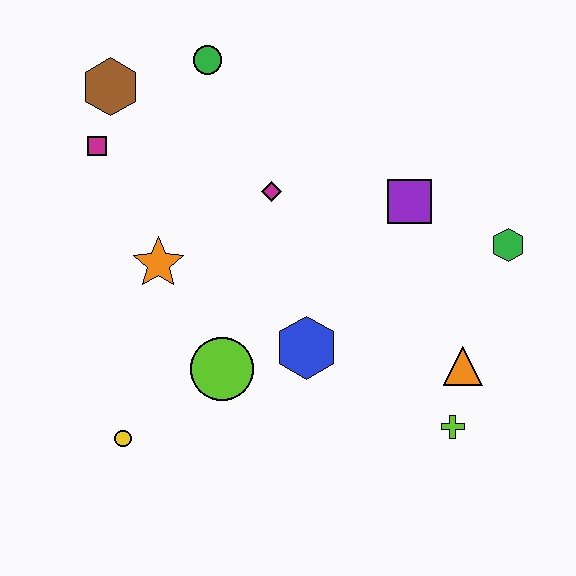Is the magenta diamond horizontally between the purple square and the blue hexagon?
No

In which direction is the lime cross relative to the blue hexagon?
The lime cross is to the right of the blue hexagon.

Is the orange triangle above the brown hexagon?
No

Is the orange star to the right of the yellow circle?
Yes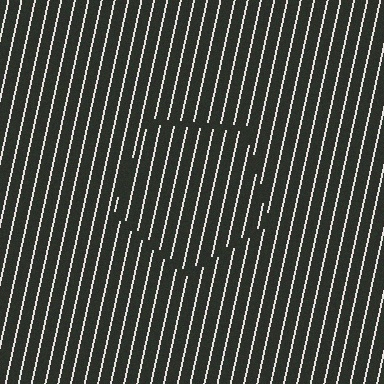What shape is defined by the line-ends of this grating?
An illusory pentagon. The interior of the shape contains the same grating, shifted by half a period — the contour is defined by the phase discontinuity where line-ends from the inner and outer gratings abut.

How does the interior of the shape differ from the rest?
The interior of the shape contains the same grating, shifted by half a period — the contour is defined by the phase discontinuity where line-ends from the inner and outer gratings abut.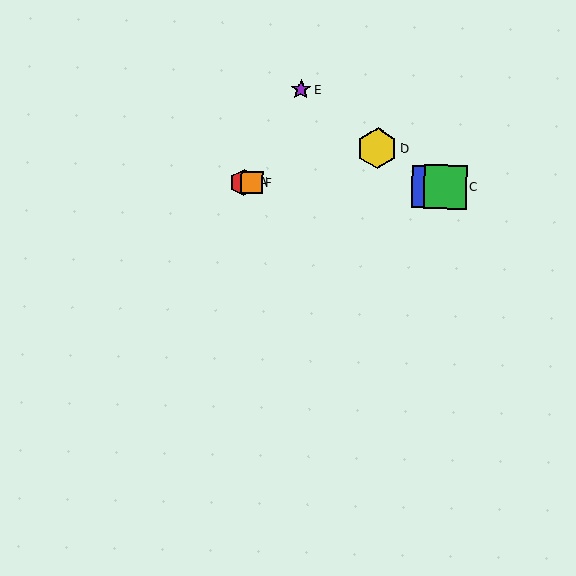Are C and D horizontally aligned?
No, C is at y≈187 and D is at y≈148.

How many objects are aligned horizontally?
4 objects (A, B, C, F) are aligned horizontally.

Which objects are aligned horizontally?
Objects A, B, C, F are aligned horizontally.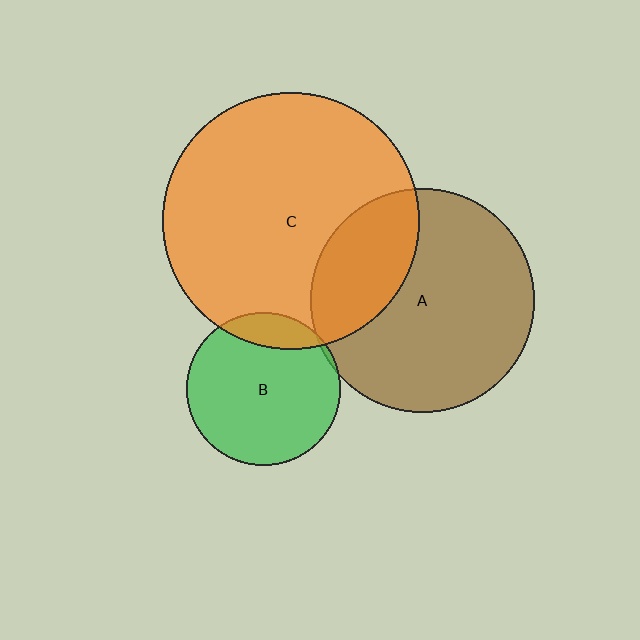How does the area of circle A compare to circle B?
Approximately 2.1 times.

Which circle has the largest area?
Circle C (orange).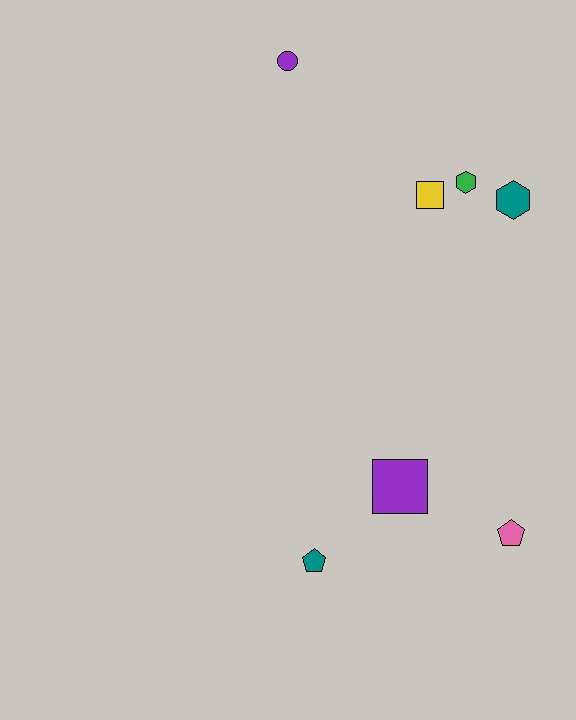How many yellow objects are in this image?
There is 1 yellow object.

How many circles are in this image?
There is 1 circle.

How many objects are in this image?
There are 7 objects.